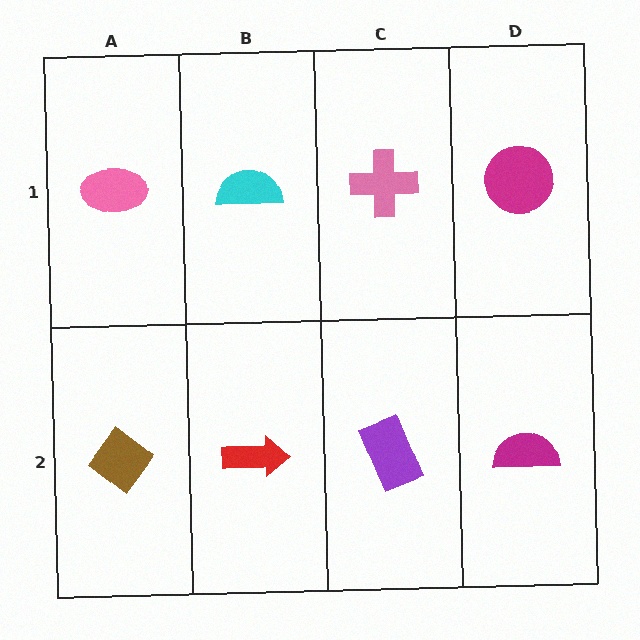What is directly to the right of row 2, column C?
A magenta semicircle.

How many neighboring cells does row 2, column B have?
3.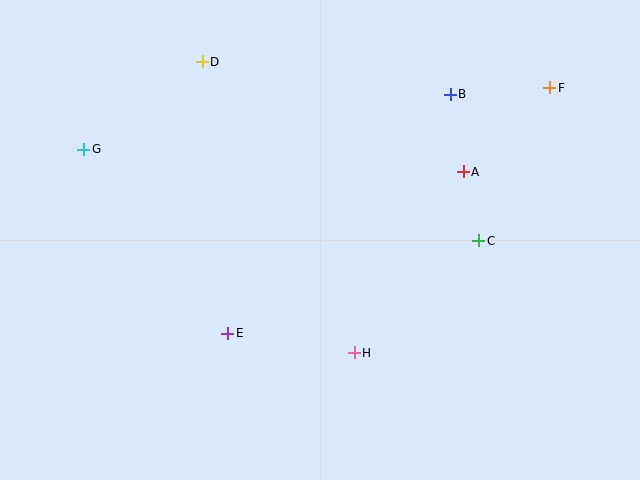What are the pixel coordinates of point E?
Point E is at (228, 333).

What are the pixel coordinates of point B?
Point B is at (450, 94).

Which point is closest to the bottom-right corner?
Point C is closest to the bottom-right corner.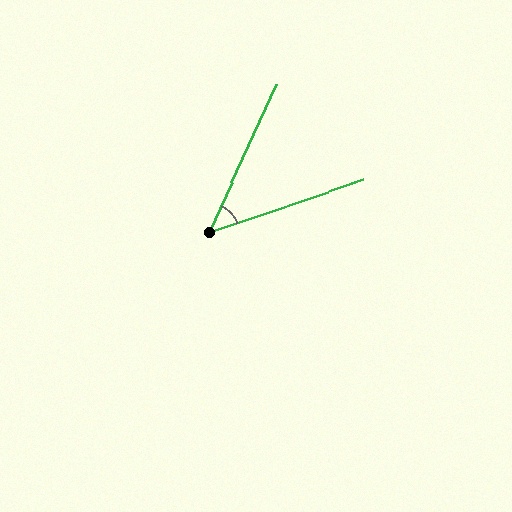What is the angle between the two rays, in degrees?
Approximately 47 degrees.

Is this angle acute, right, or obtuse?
It is acute.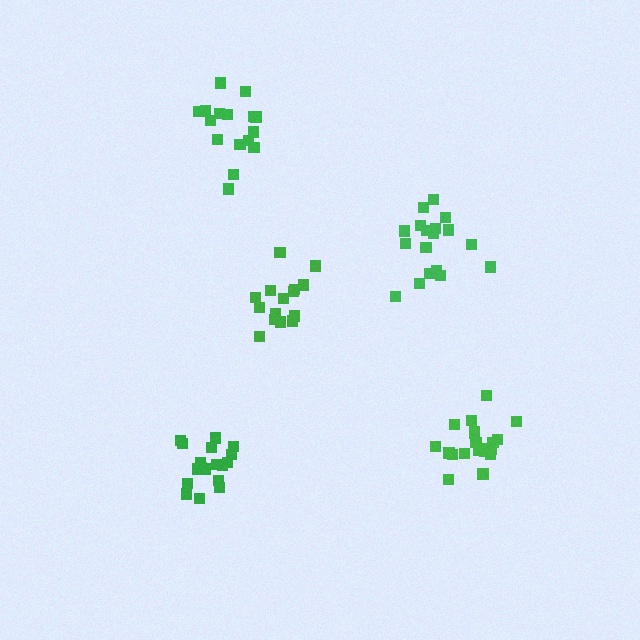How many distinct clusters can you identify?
There are 5 distinct clusters.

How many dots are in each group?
Group 1: 18 dots, Group 2: 18 dots, Group 3: 15 dots, Group 4: 16 dots, Group 5: 21 dots (88 total).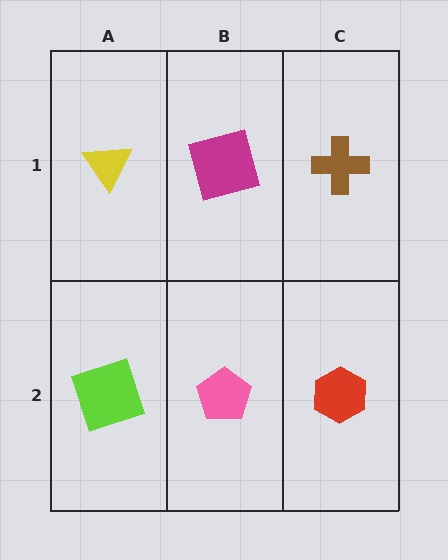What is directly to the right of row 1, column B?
A brown cross.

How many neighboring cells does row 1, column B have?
3.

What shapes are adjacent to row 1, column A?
A lime square (row 2, column A), a magenta square (row 1, column B).